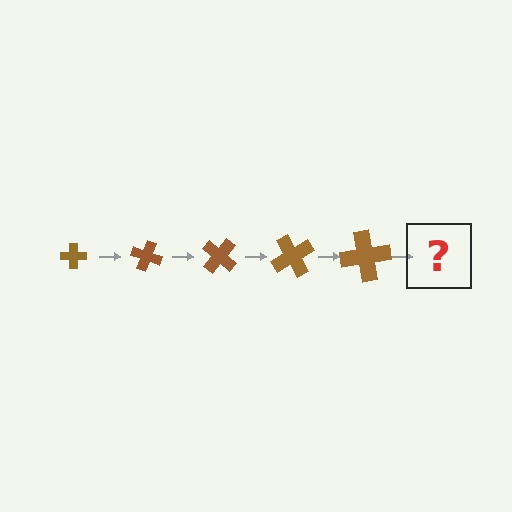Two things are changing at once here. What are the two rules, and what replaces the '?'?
The two rules are that the cross grows larger each step and it rotates 20 degrees each step. The '?' should be a cross, larger than the previous one and rotated 100 degrees from the start.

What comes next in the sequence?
The next element should be a cross, larger than the previous one and rotated 100 degrees from the start.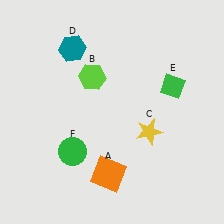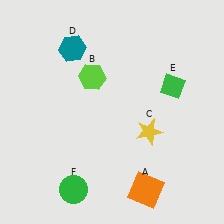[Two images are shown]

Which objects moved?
The objects that moved are: the orange square (A), the green circle (F).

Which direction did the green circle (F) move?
The green circle (F) moved down.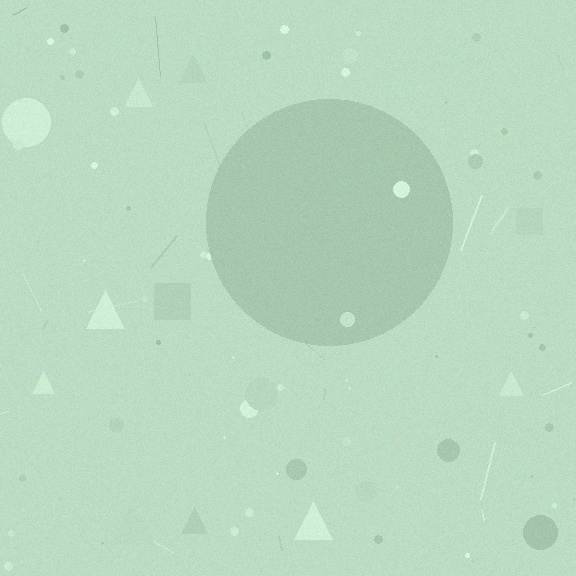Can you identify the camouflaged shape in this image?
The camouflaged shape is a circle.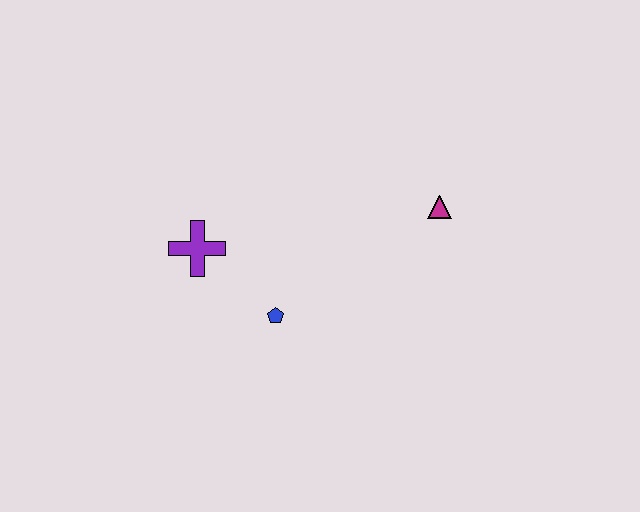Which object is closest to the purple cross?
The blue pentagon is closest to the purple cross.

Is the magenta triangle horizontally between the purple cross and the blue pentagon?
No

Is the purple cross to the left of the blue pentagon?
Yes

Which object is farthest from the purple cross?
The magenta triangle is farthest from the purple cross.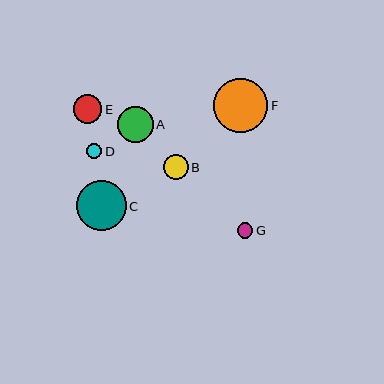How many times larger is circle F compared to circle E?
Circle F is approximately 1.9 times the size of circle E.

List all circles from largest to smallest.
From largest to smallest: F, C, A, E, B, G, D.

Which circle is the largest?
Circle F is the largest with a size of approximately 54 pixels.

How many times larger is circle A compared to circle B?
Circle A is approximately 1.4 times the size of circle B.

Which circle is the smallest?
Circle D is the smallest with a size of approximately 15 pixels.